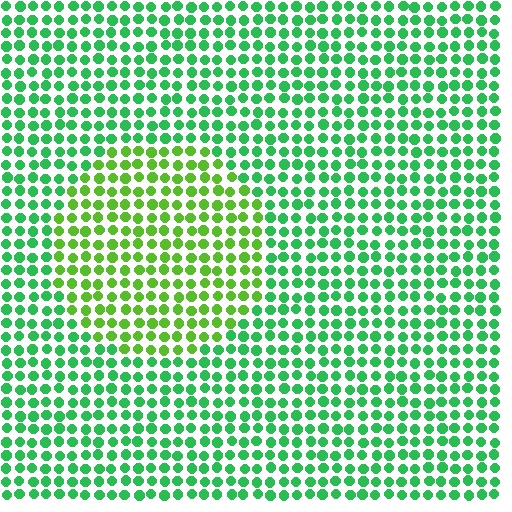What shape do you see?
I see a circle.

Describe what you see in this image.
The image is filled with small green elements in a uniform arrangement. A circle-shaped region is visible where the elements are tinted to a slightly different hue, forming a subtle color boundary.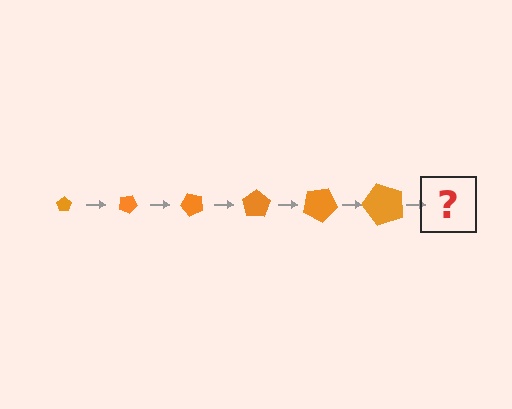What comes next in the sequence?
The next element should be a pentagon, larger than the previous one and rotated 150 degrees from the start.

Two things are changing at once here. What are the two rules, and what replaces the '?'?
The two rules are that the pentagon grows larger each step and it rotates 25 degrees each step. The '?' should be a pentagon, larger than the previous one and rotated 150 degrees from the start.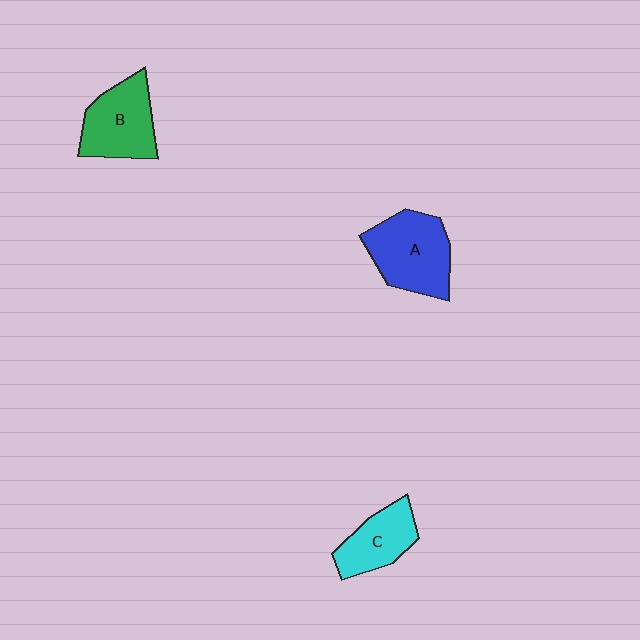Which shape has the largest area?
Shape A (blue).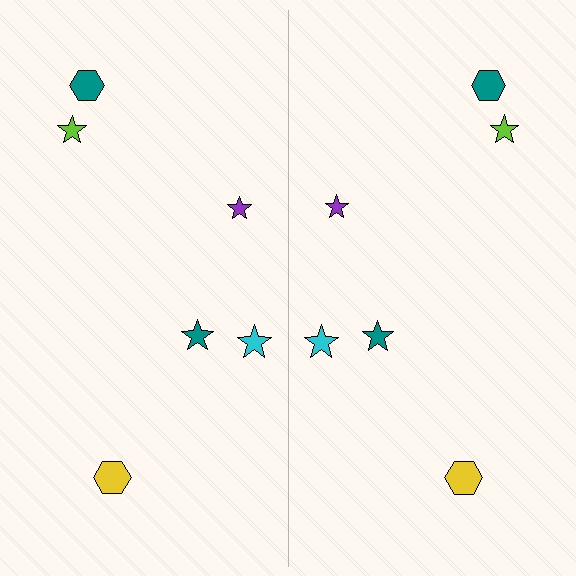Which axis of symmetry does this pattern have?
The pattern has a vertical axis of symmetry running through the center of the image.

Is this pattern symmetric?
Yes, this pattern has bilateral (reflection) symmetry.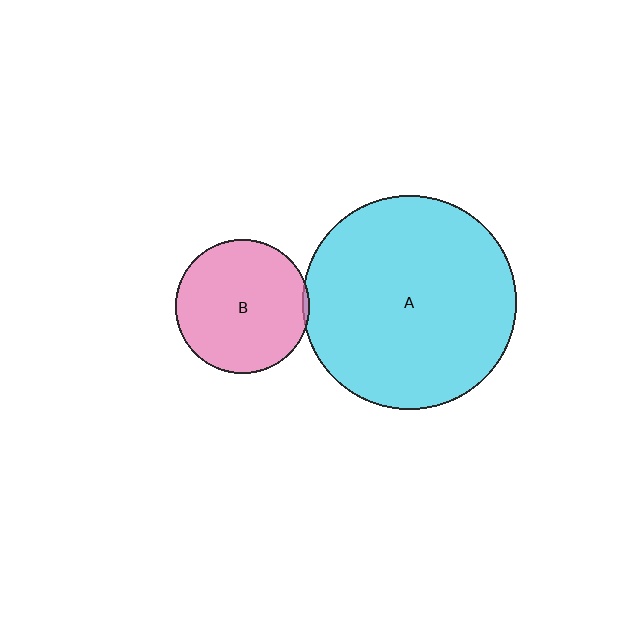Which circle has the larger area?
Circle A (cyan).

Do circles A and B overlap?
Yes.